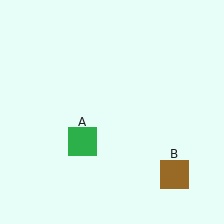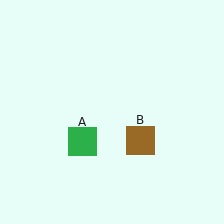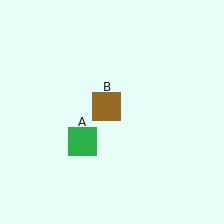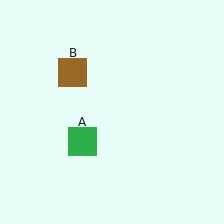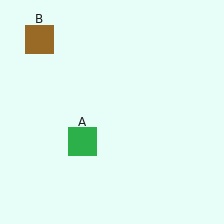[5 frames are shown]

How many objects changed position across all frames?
1 object changed position: brown square (object B).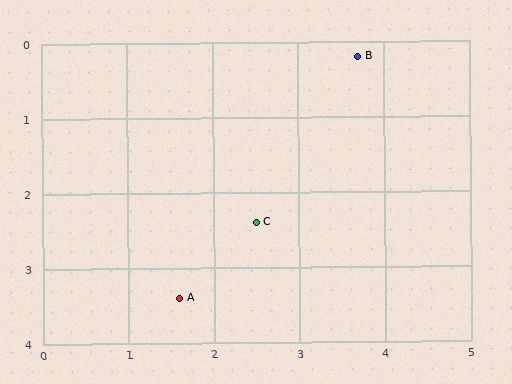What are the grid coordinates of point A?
Point A is at approximately (1.6, 3.4).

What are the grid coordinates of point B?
Point B is at approximately (3.7, 0.2).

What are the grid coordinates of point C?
Point C is at approximately (2.5, 2.4).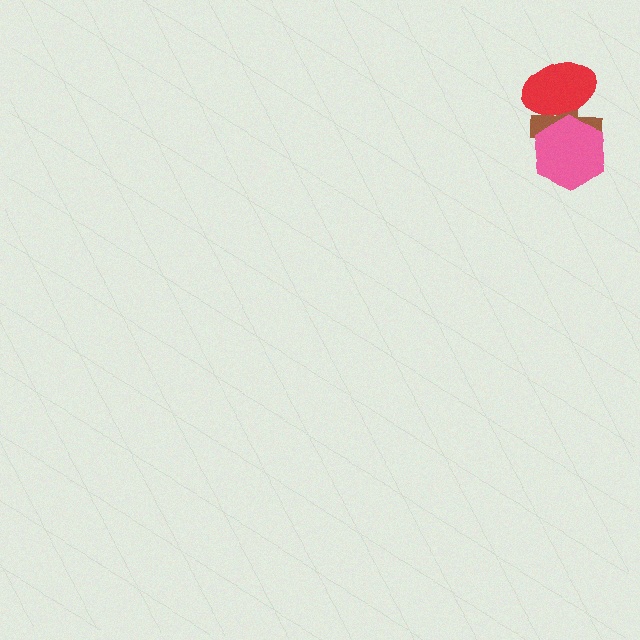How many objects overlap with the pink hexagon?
2 objects overlap with the pink hexagon.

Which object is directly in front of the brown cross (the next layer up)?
The red ellipse is directly in front of the brown cross.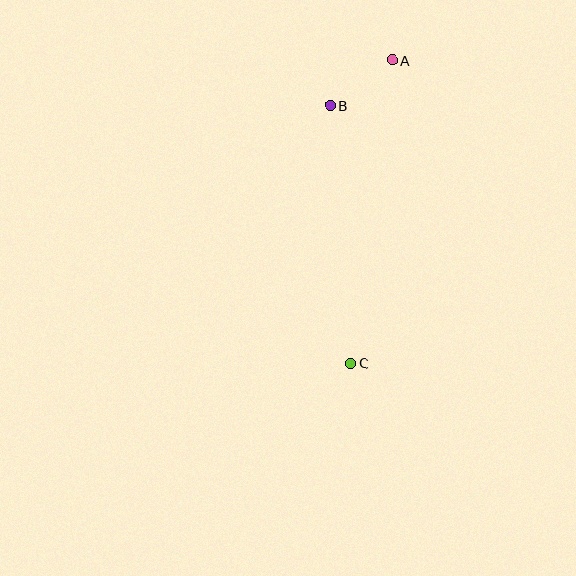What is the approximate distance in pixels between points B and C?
The distance between B and C is approximately 259 pixels.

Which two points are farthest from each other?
Points A and C are farthest from each other.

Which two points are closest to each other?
Points A and B are closest to each other.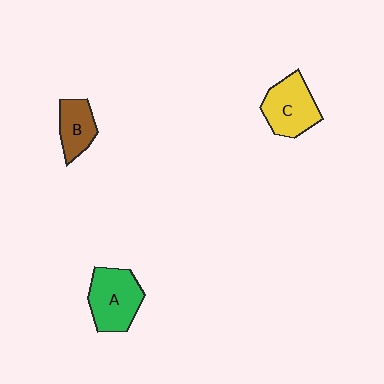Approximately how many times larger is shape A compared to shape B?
Approximately 1.5 times.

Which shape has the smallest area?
Shape B (brown).